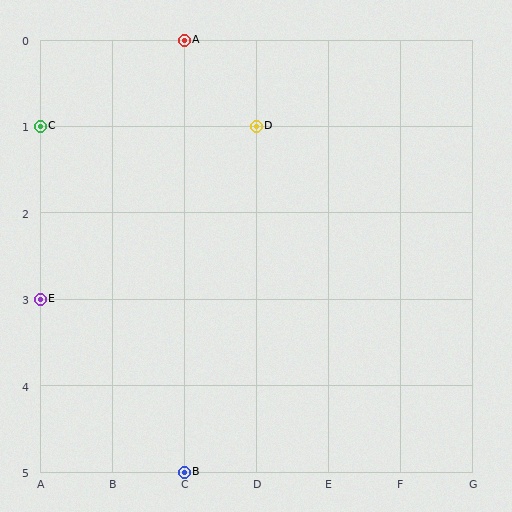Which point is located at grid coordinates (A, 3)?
Point E is at (A, 3).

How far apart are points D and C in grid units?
Points D and C are 3 columns apart.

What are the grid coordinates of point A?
Point A is at grid coordinates (C, 0).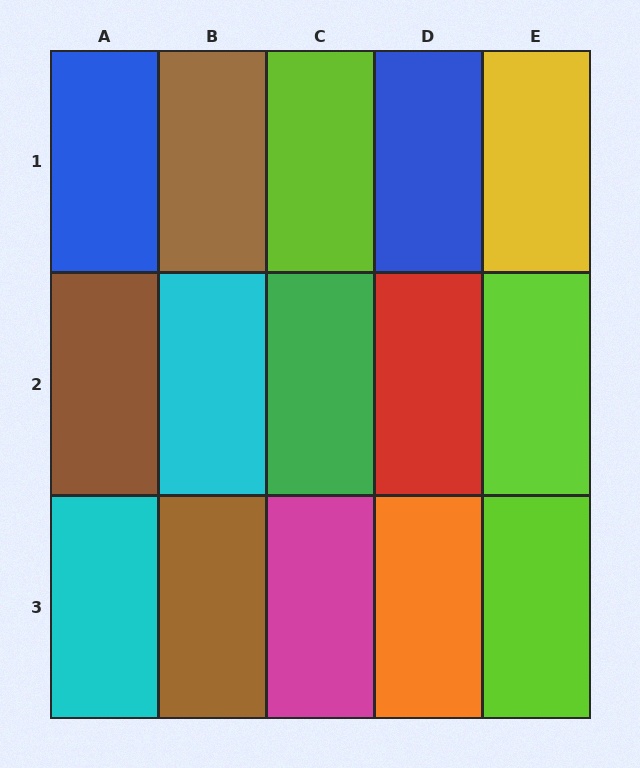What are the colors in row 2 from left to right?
Brown, cyan, green, red, lime.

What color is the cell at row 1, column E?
Yellow.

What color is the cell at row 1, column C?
Lime.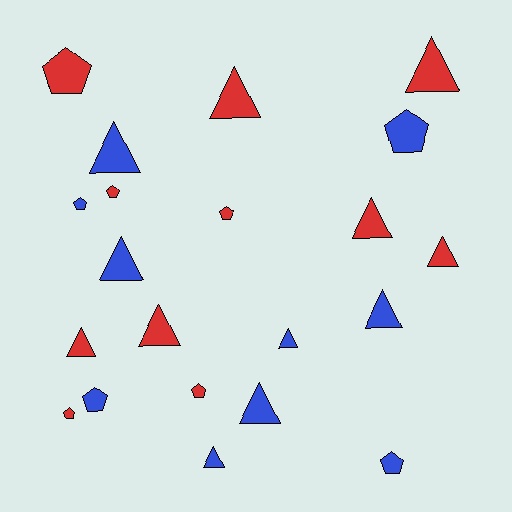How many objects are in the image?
There are 21 objects.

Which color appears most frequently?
Red, with 11 objects.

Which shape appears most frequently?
Triangle, with 12 objects.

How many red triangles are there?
There are 6 red triangles.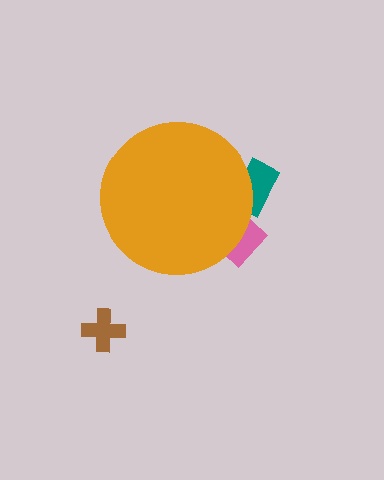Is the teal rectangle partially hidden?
Yes, the teal rectangle is partially hidden behind the orange circle.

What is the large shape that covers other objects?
An orange circle.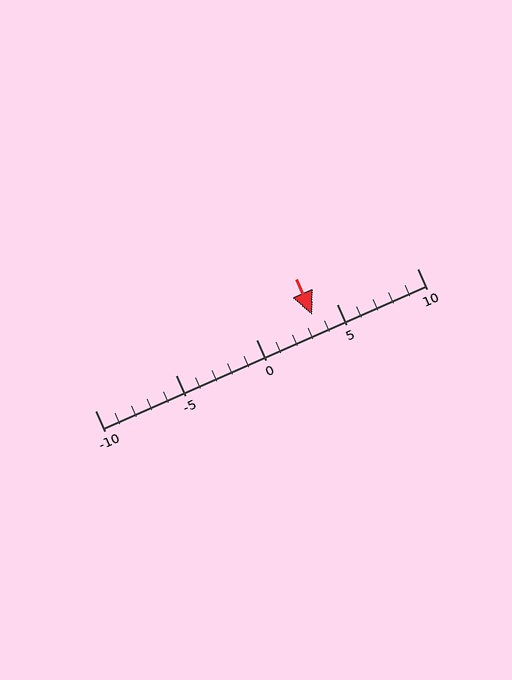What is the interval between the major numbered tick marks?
The major tick marks are spaced 5 units apart.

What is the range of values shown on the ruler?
The ruler shows values from -10 to 10.